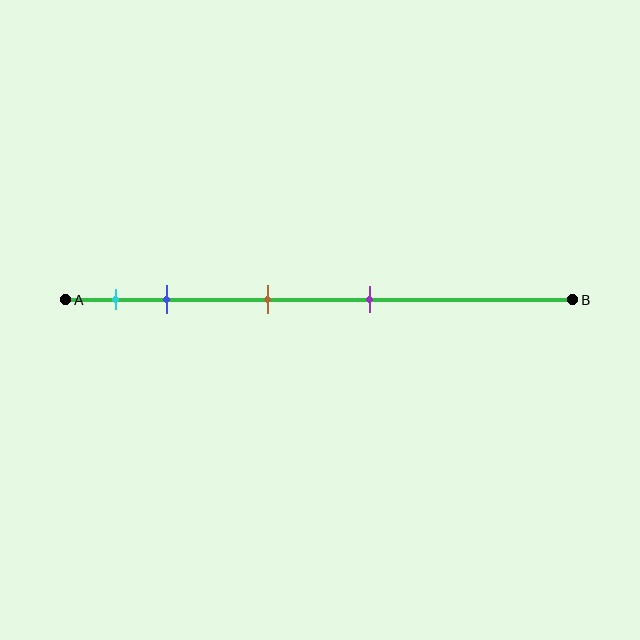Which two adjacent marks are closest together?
The cyan and blue marks are the closest adjacent pair.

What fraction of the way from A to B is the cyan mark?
The cyan mark is approximately 10% (0.1) of the way from A to B.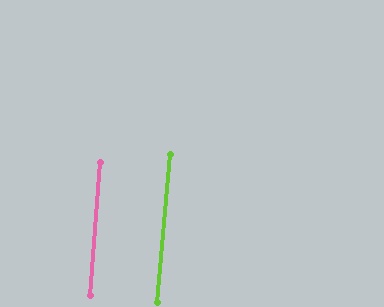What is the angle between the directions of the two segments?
Approximately 1 degree.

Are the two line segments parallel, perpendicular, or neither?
Parallel — their directions differ by only 0.6°.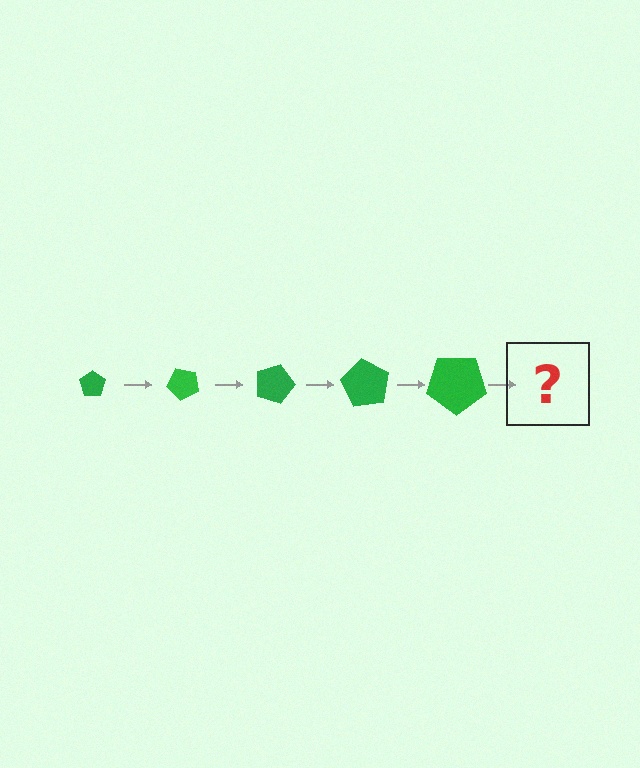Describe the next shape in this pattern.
It should be a pentagon, larger than the previous one and rotated 225 degrees from the start.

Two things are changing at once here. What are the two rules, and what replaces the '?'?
The two rules are that the pentagon grows larger each step and it rotates 45 degrees each step. The '?' should be a pentagon, larger than the previous one and rotated 225 degrees from the start.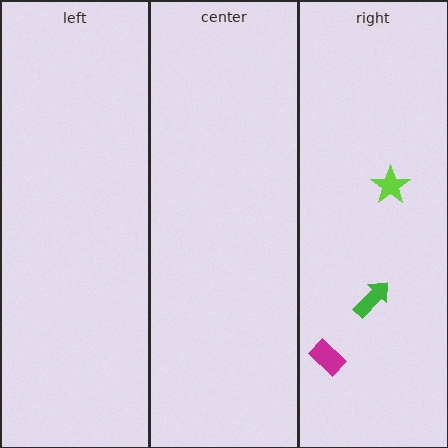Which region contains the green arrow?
The right region.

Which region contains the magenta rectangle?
The right region.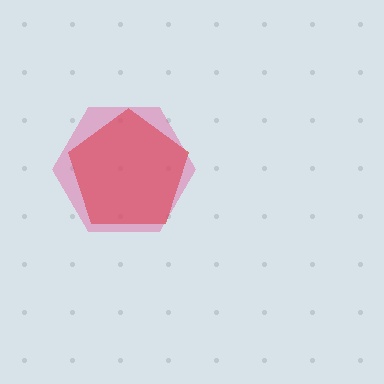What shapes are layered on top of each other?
The layered shapes are: a red pentagon, a pink hexagon.